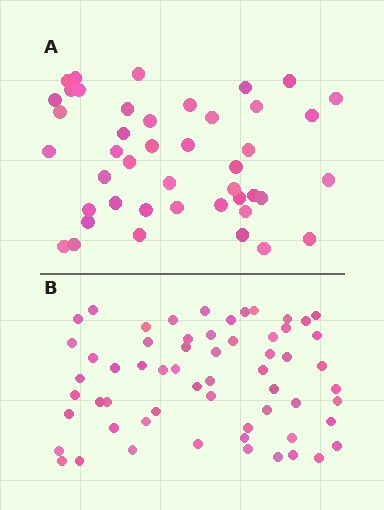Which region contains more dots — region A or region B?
Region B (the bottom region) has more dots.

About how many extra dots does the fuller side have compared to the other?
Region B has approximately 15 more dots than region A.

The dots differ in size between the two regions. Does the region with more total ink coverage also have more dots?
No. Region A has more total ink coverage because its dots are larger, but region B actually contains more individual dots. Total area can be misleading — the number of items is what matters here.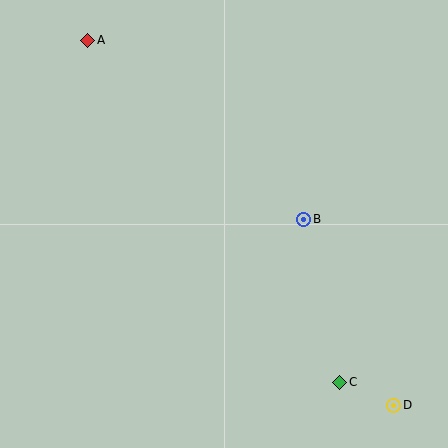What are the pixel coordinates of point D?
Point D is at (394, 405).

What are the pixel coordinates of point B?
Point B is at (304, 219).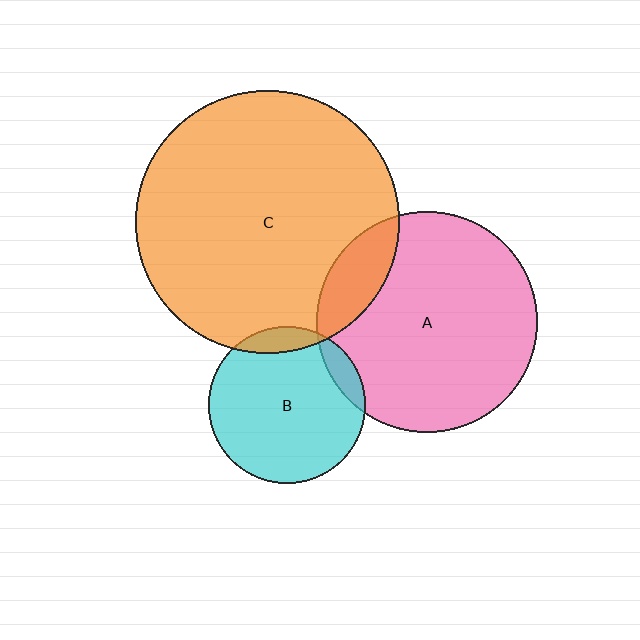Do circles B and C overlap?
Yes.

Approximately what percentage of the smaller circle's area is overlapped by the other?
Approximately 10%.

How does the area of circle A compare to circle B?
Approximately 2.0 times.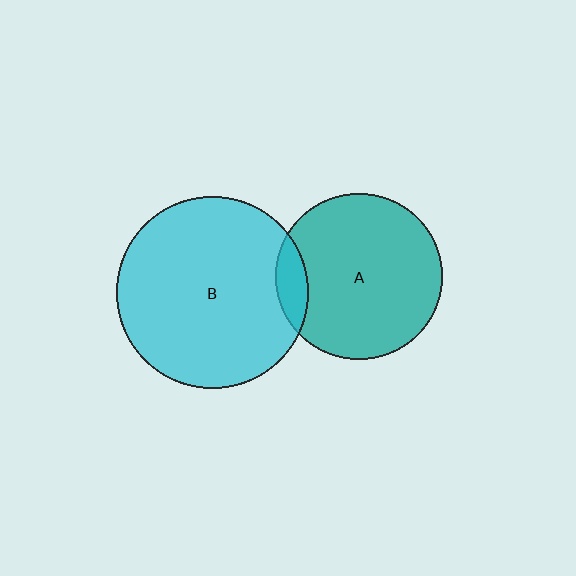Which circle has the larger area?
Circle B (cyan).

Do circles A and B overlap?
Yes.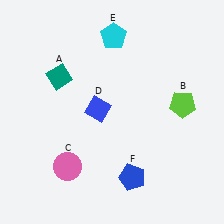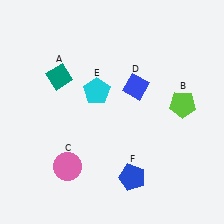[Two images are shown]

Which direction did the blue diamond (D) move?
The blue diamond (D) moved right.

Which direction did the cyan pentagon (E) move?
The cyan pentagon (E) moved down.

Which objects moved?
The objects that moved are: the blue diamond (D), the cyan pentagon (E).